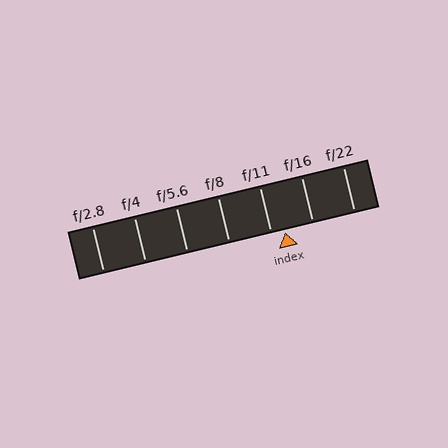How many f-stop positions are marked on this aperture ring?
There are 7 f-stop positions marked.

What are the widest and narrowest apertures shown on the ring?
The widest aperture shown is f/2.8 and the narrowest is f/22.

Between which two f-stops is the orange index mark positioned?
The index mark is between f/11 and f/16.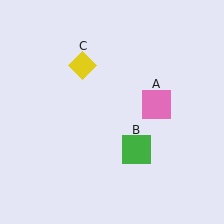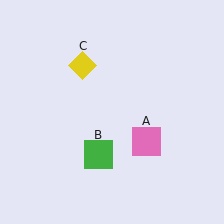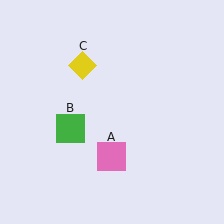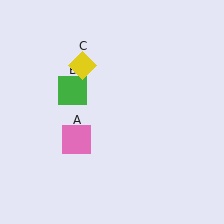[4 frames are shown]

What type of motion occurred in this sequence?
The pink square (object A), green square (object B) rotated clockwise around the center of the scene.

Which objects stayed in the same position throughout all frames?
Yellow diamond (object C) remained stationary.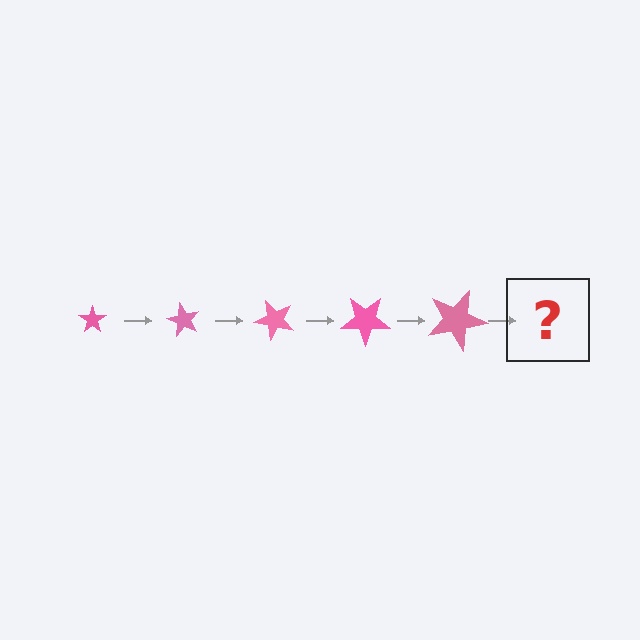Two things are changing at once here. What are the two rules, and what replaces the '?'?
The two rules are that the star grows larger each step and it rotates 60 degrees each step. The '?' should be a star, larger than the previous one and rotated 300 degrees from the start.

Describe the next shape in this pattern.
It should be a star, larger than the previous one and rotated 300 degrees from the start.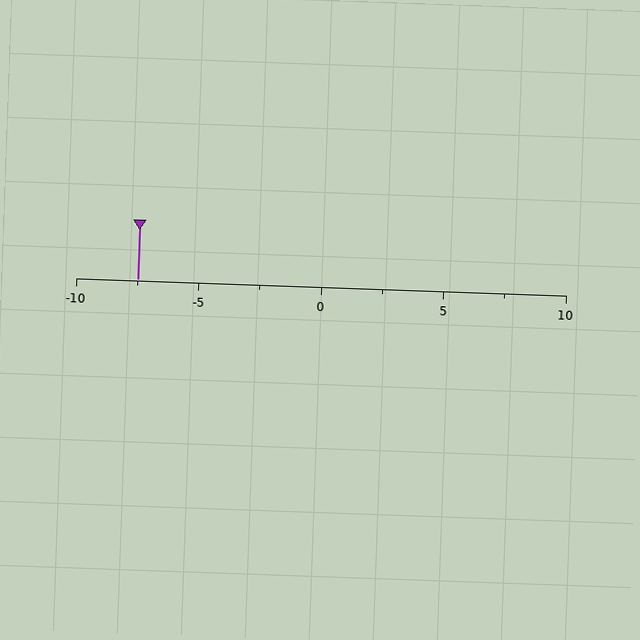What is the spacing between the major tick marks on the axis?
The major ticks are spaced 5 apart.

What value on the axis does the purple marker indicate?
The marker indicates approximately -7.5.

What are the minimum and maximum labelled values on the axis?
The axis runs from -10 to 10.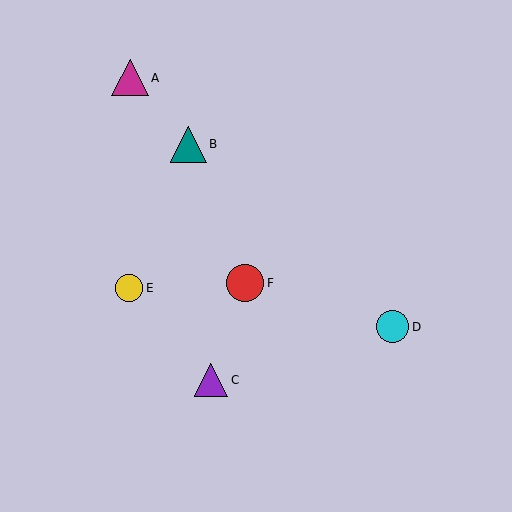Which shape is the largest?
The red circle (labeled F) is the largest.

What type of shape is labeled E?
Shape E is a yellow circle.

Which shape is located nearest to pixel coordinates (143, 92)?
The magenta triangle (labeled A) at (130, 78) is nearest to that location.